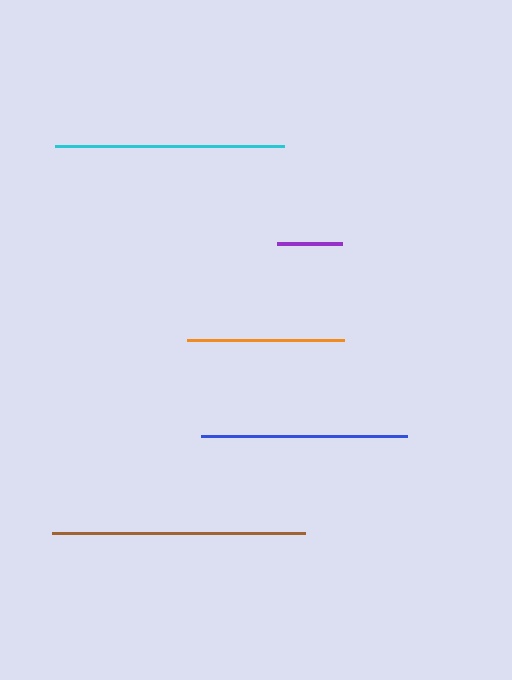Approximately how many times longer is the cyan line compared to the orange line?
The cyan line is approximately 1.5 times the length of the orange line.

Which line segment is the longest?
The brown line is the longest at approximately 253 pixels.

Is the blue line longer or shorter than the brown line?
The brown line is longer than the blue line.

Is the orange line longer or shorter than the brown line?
The brown line is longer than the orange line.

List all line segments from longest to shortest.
From longest to shortest: brown, cyan, blue, orange, purple.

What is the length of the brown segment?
The brown segment is approximately 253 pixels long.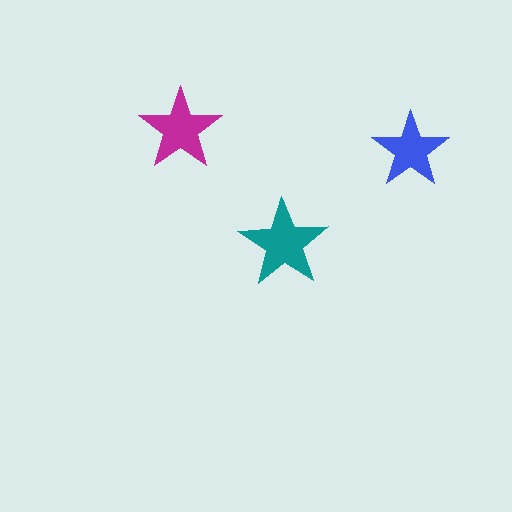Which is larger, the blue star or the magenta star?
The magenta one.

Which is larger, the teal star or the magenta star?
The teal one.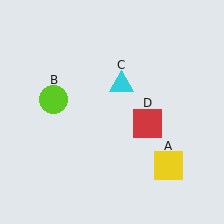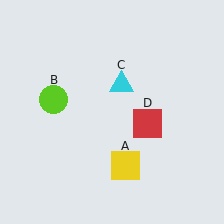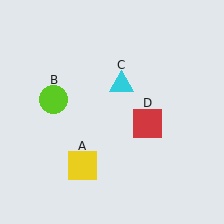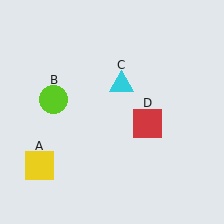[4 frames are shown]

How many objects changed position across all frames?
1 object changed position: yellow square (object A).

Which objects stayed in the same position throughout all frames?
Lime circle (object B) and cyan triangle (object C) and red square (object D) remained stationary.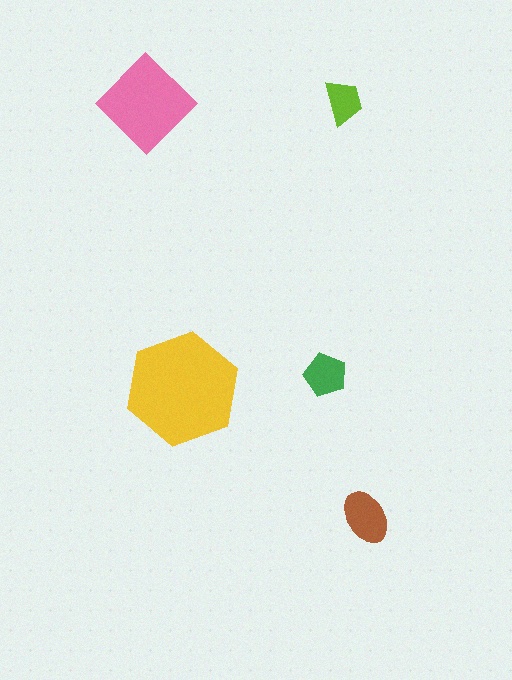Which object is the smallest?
The lime trapezoid.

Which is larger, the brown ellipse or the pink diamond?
The pink diamond.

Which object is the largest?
The yellow hexagon.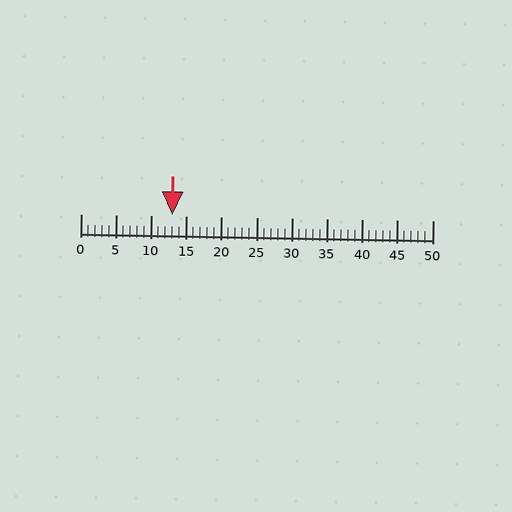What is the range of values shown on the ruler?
The ruler shows values from 0 to 50.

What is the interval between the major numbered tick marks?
The major tick marks are spaced 5 units apart.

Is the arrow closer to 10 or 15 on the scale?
The arrow is closer to 15.